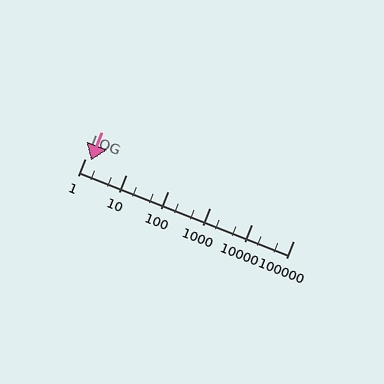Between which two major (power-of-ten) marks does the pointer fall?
The pointer is between 1 and 10.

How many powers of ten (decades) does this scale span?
The scale spans 5 decades, from 1 to 100000.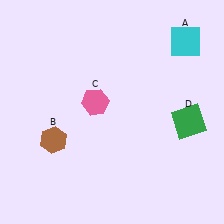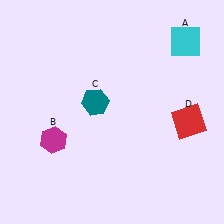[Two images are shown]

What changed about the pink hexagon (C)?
In Image 1, C is pink. In Image 2, it changed to teal.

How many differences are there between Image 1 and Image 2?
There are 3 differences between the two images.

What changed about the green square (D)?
In Image 1, D is green. In Image 2, it changed to red.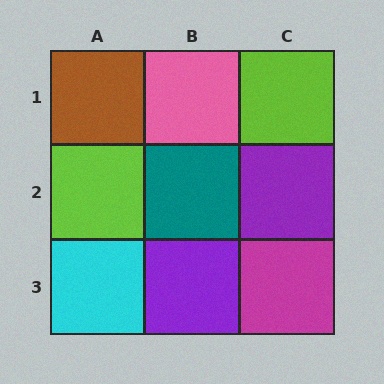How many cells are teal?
1 cell is teal.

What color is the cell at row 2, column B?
Teal.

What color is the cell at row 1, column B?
Pink.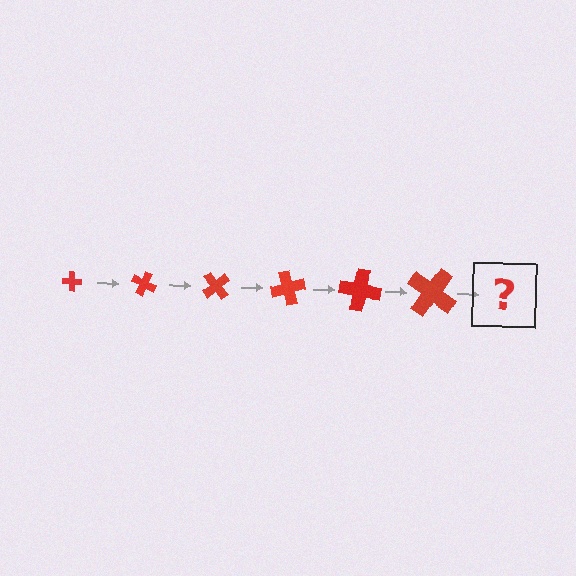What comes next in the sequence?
The next element should be a cross, larger than the previous one and rotated 150 degrees from the start.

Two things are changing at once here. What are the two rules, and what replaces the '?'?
The two rules are that the cross grows larger each step and it rotates 25 degrees each step. The '?' should be a cross, larger than the previous one and rotated 150 degrees from the start.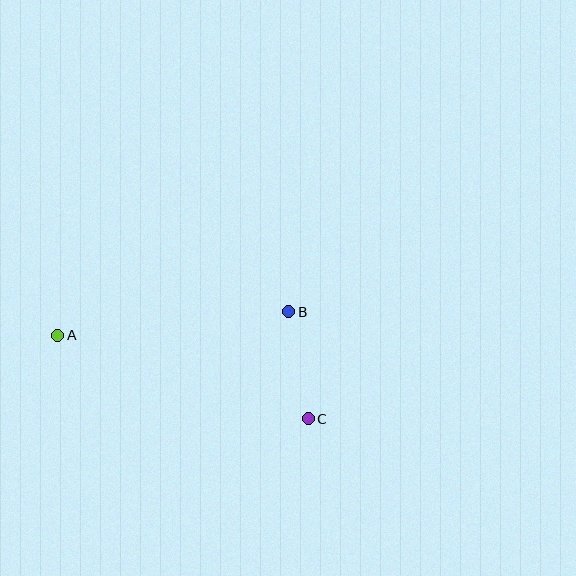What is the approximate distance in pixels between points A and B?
The distance between A and B is approximately 232 pixels.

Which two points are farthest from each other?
Points A and C are farthest from each other.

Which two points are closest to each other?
Points B and C are closest to each other.